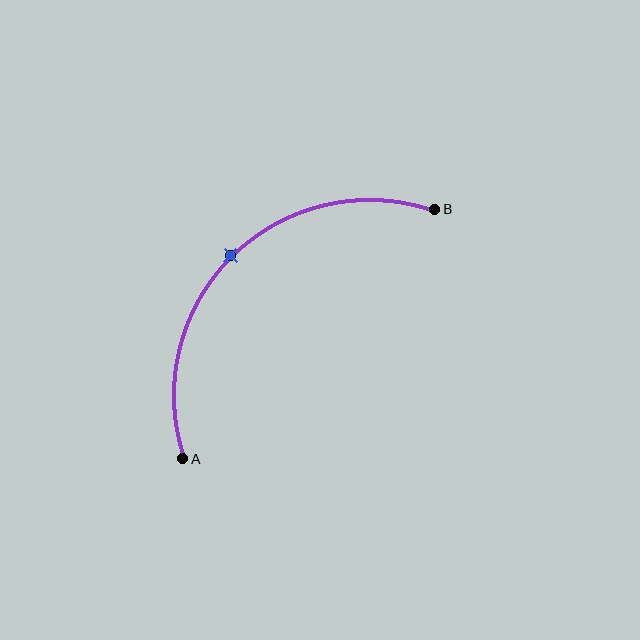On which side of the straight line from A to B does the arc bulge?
The arc bulges above and to the left of the straight line connecting A and B.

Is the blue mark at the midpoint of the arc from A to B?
Yes. The blue mark lies on the arc at equal arc-length from both A and B — it is the arc midpoint.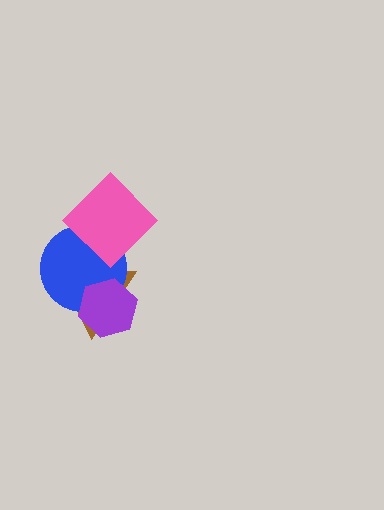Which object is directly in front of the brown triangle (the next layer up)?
The blue circle is directly in front of the brown triangle.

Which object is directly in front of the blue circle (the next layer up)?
The purple hexagon is directly in front of the blue circle.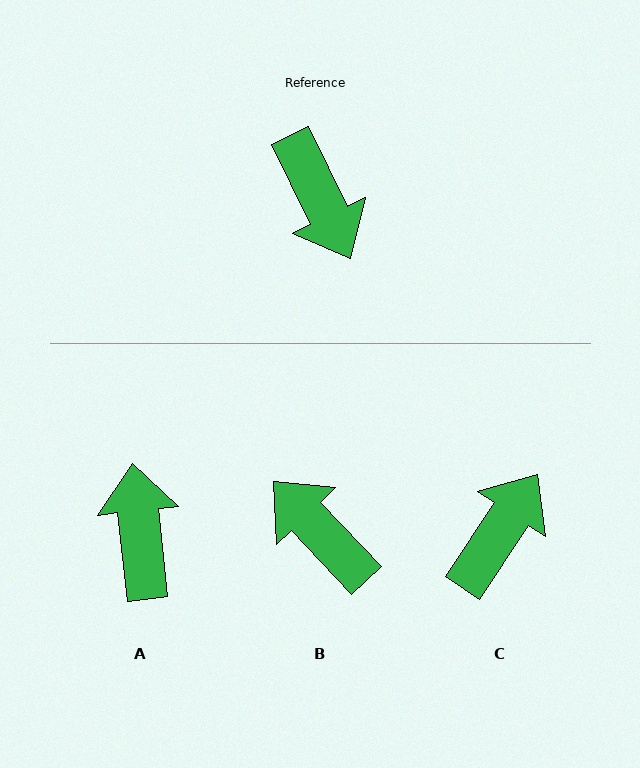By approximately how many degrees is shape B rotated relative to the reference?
Approximately 163 degrees clockwise.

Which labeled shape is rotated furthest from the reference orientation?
B, about 163 degrees away.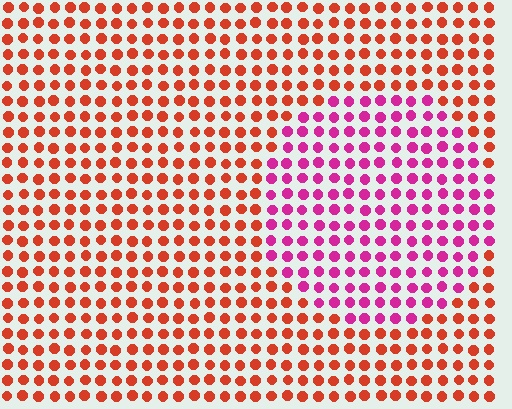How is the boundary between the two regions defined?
The boundary is defined purely by a slight shift in hue (about 48 degrees). Spacing, size, and orientation are identical on both sides.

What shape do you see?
I see a circle.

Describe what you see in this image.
The image is filled with small red elements in a uniform arrangement. A circle-shaped region is visible where the elements are tinted to a slightly different hue, forming a subtle color boundary.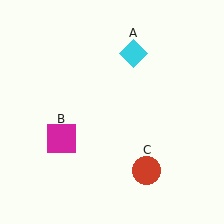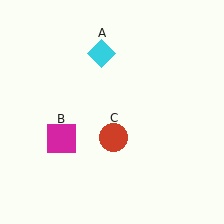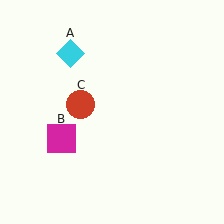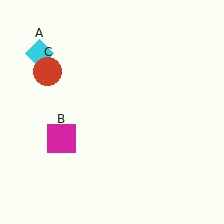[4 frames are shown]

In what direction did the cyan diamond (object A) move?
The cyan diamond (object A) moved left.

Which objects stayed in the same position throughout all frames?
Magenta square (object B) remained stationary.